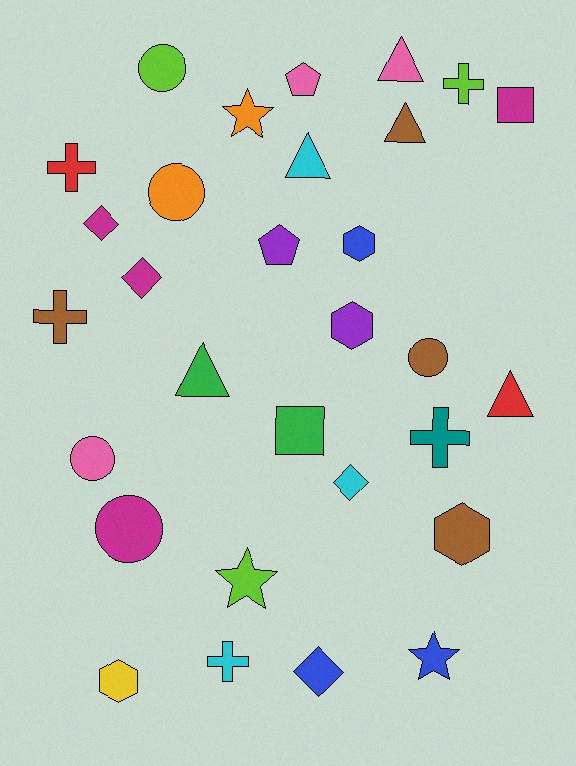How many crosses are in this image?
There are 5 crosses.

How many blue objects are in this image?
There are 3 blue objects.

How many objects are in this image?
There are 30 objects.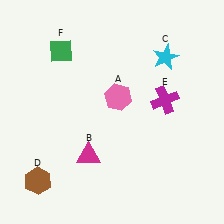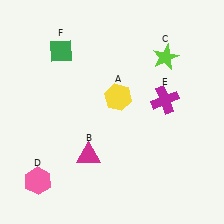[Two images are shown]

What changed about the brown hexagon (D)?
In Image 1, D is brown. In Image 2, it changed to pink.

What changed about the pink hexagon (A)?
In Image 1, A is pink. In Image 2, it changed to yellow.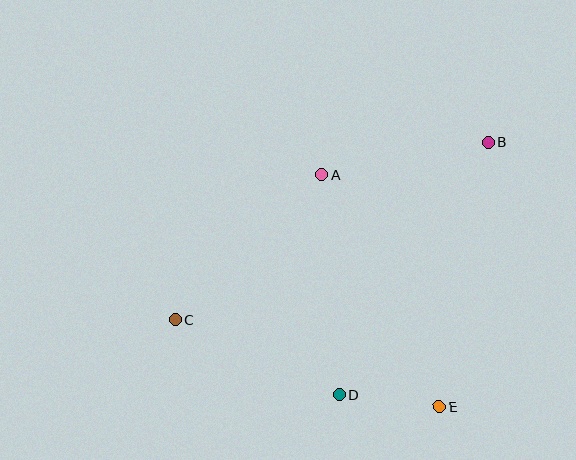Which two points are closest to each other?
Points D and E are closest to each other.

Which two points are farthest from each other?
Points B and C are farthest from each other.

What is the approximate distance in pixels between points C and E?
The distance between C and E is approximately 278 pixels.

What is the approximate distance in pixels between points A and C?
The distance between A and C is approximately 206 pixels.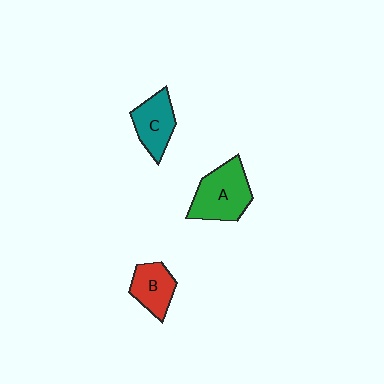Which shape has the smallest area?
Shape B (red).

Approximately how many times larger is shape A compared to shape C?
Approximately 1.4 times.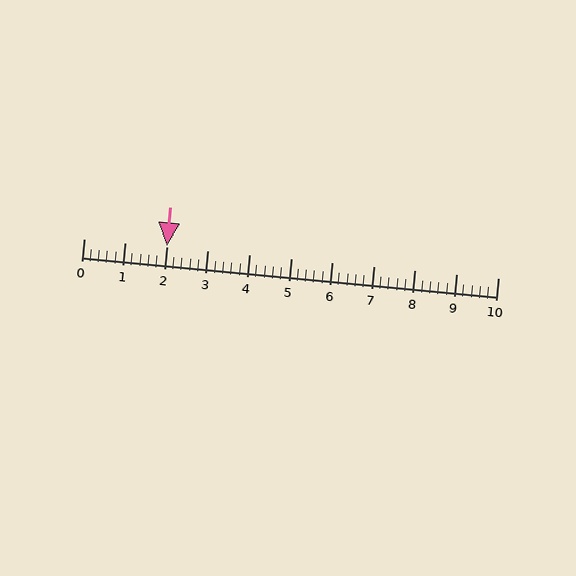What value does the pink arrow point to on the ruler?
The pink arrow points to approximately 2.0.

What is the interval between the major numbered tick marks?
The major tick marks are spaced 1 units apart.